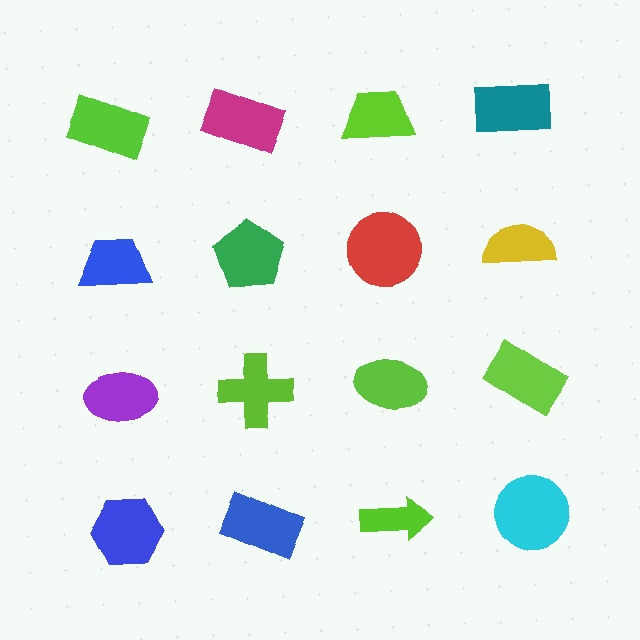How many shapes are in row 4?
4 shapes.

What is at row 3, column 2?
A lime cross.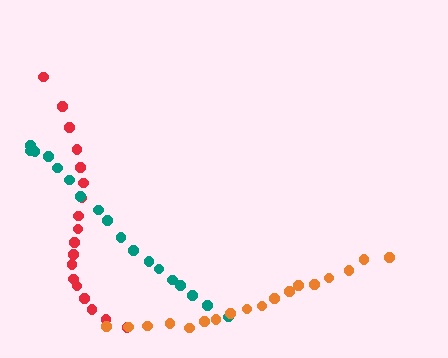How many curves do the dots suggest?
There are 3 distinct paths.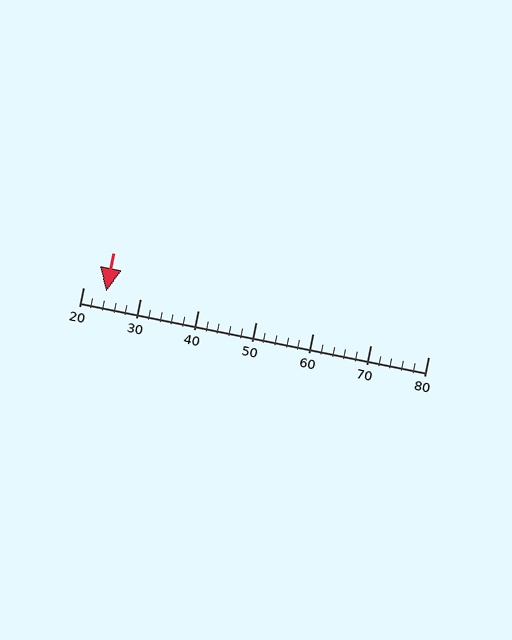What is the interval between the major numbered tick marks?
The major tick marks are spaced 10 units apart.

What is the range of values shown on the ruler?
The ruler shows values from 20 to 80.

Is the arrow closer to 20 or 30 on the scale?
The arrow is closer to 20.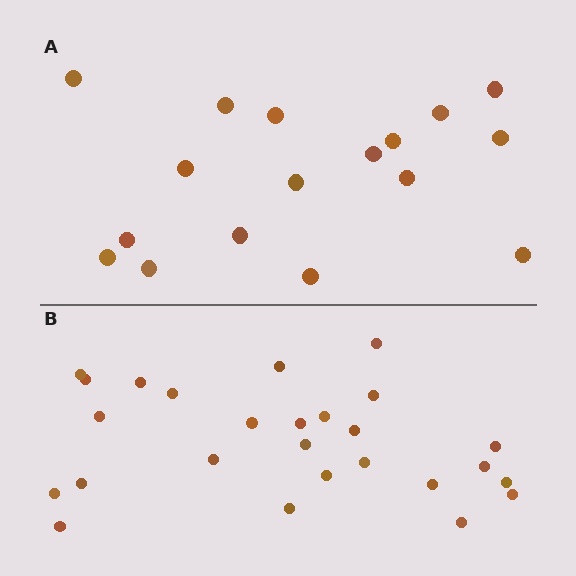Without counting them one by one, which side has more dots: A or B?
Region B (the bottom region) has more dots.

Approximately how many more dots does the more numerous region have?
Region B has roughly 8 or so more dots than region A.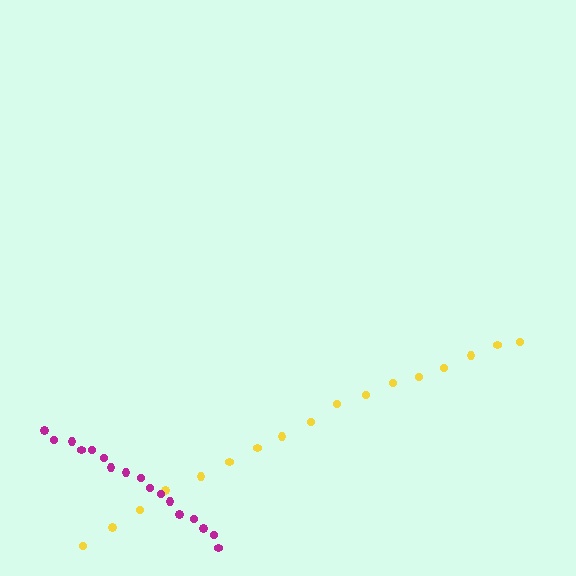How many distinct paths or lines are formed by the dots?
There are 2 distinct paths.